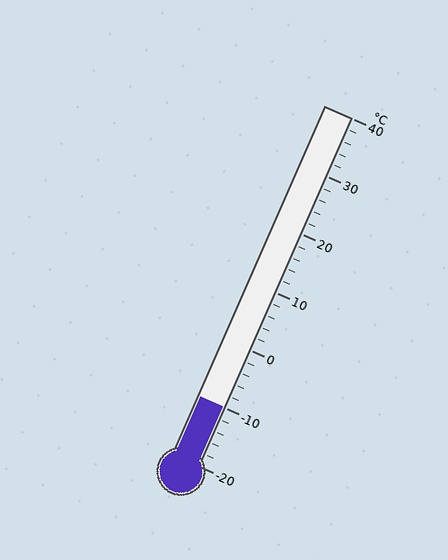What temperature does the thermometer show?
The thermometer shows approximately -10°C.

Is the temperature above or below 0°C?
The temperature is below 0°C.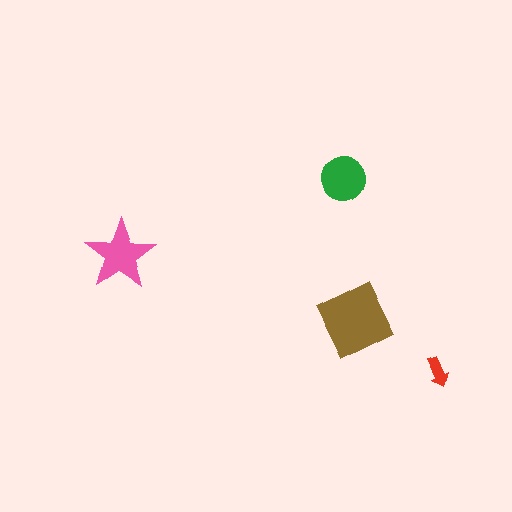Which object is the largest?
The brown square.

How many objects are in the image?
There are 4 objects in the image.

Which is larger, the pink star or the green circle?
The pink star.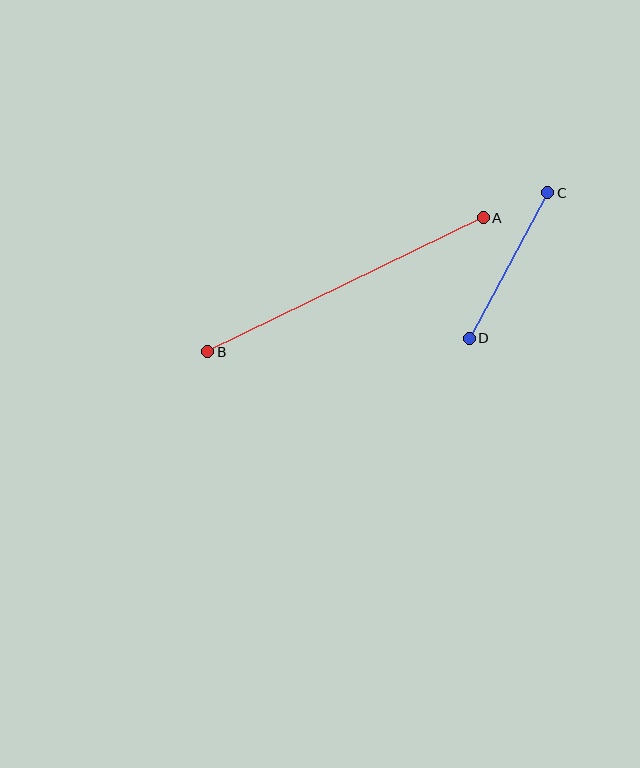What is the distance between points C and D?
The distance is approximately 165 pixels.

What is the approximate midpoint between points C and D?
The midpoint is at approximately (508, 266) pixels.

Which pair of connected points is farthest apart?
Points A and B are farthest apart.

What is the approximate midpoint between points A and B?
The midpoint is at approximately (345, 285) pixels.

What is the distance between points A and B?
The distance is approximately 307 pixels.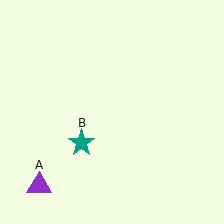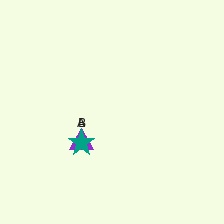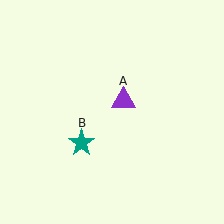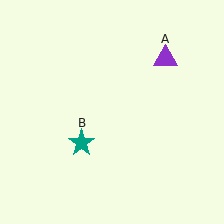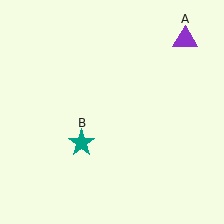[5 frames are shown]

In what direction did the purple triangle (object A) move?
The purple triangle (object A) moved up and to the right.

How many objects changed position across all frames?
1 object changed position: purple triangle (object A).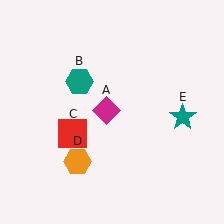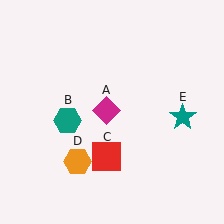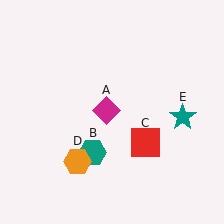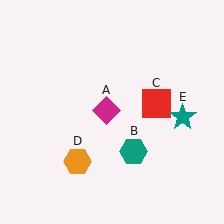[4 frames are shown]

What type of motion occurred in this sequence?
The teal hexagon (object B), red square (object C) rotated counterclockwise around the center of the scene.